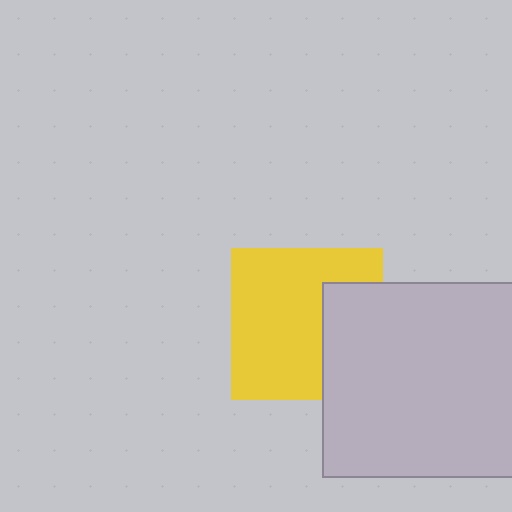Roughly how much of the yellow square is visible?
Most of it is visible (roughly 68%).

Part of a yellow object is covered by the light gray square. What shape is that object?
It is a square.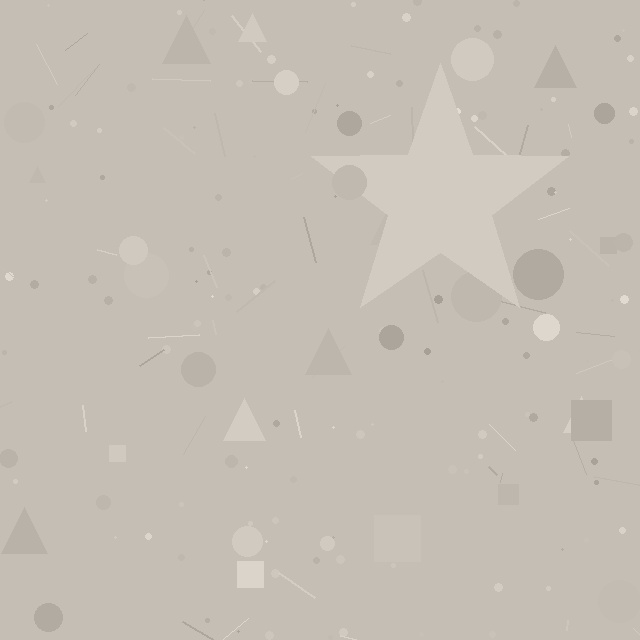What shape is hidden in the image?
A star is hidden in the image.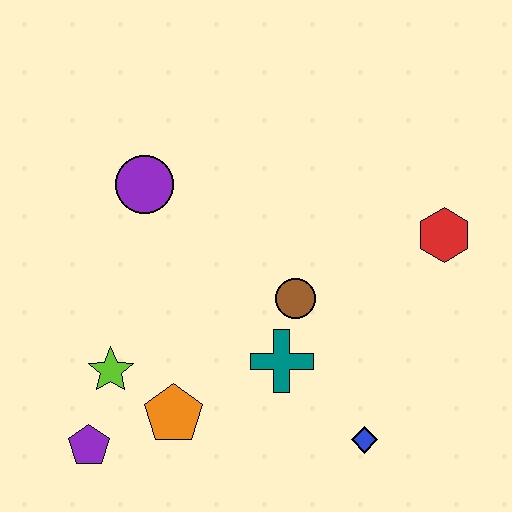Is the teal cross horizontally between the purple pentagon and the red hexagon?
Yes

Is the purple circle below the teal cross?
No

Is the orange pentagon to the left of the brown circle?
Yes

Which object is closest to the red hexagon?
The brown circle is closest to the red hexagon.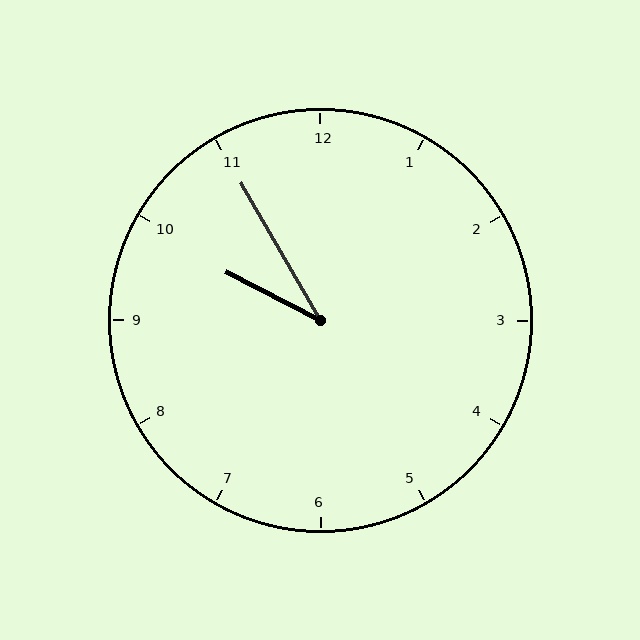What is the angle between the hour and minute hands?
Approximately 32 degrees.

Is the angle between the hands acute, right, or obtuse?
It is acute.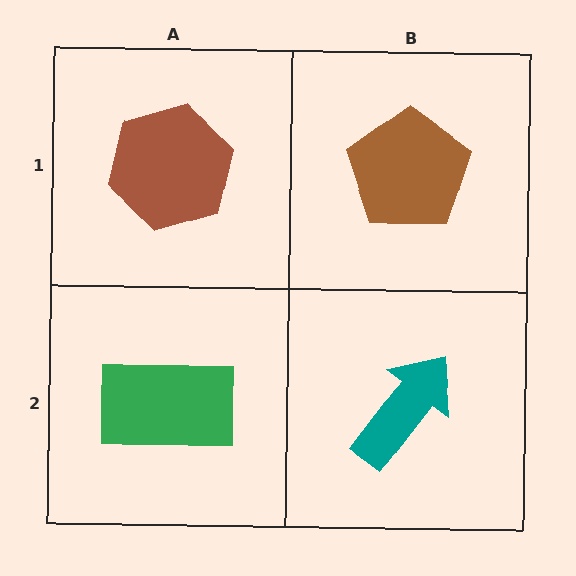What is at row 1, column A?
A brown hexagon.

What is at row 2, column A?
A green rectangle.